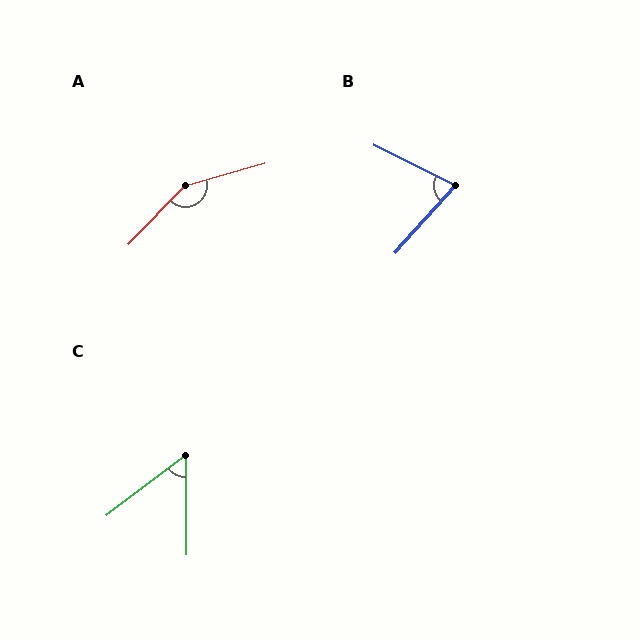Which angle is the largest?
A, at approximately 150 degrees.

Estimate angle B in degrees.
Approximately 75 degrees.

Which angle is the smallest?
C, at approximately 53 degrees.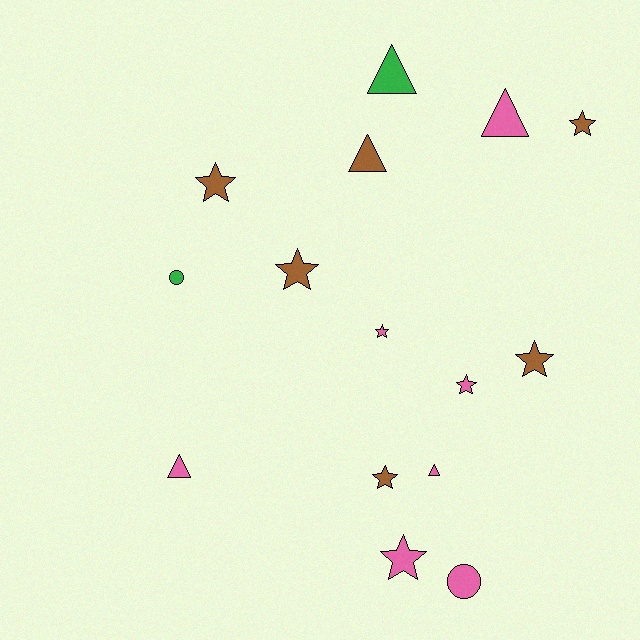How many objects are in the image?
There are 15 objects.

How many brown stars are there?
There are 5 brown stars.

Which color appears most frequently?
Pink, with 7 objects.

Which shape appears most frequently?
Star, with 8 objects.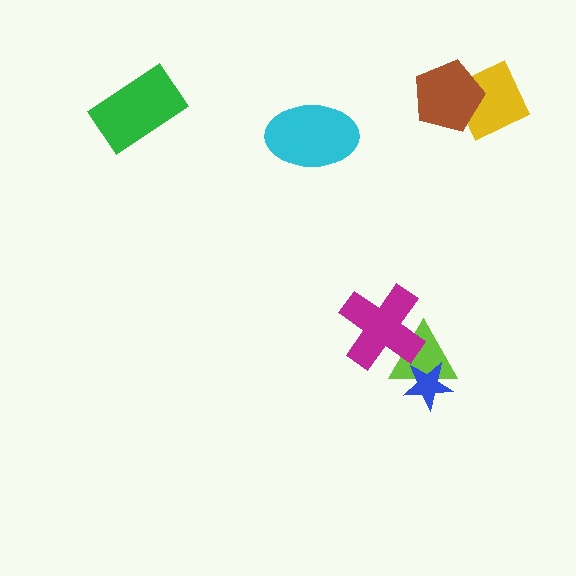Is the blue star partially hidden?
No, no other shape covers it.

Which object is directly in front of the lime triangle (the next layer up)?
The magenta cross is directly in front of the lime triangle.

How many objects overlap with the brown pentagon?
1 object overlaps with the brown pentagon.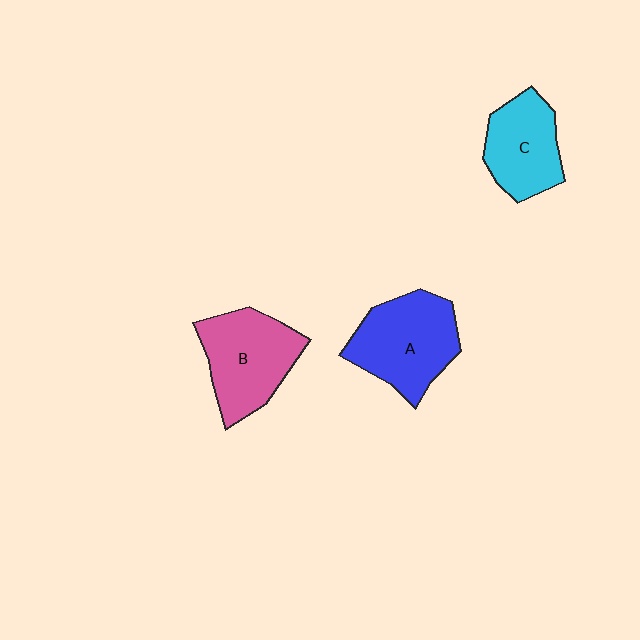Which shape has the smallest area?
Shape C (cyan).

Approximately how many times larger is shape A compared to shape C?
Approximately 1.3 times.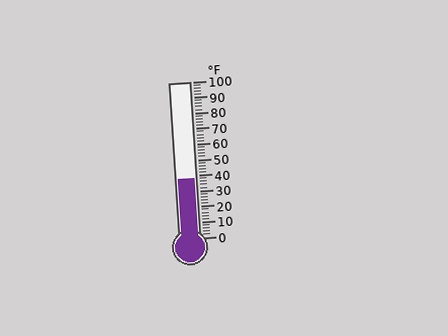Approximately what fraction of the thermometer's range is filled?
The thermometer is filled to approximately 40% of its range.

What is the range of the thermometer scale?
The thermometer scale ranges from 0°F to 100°F.